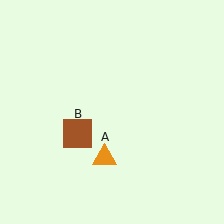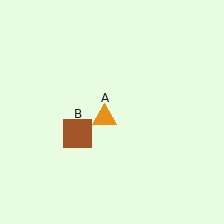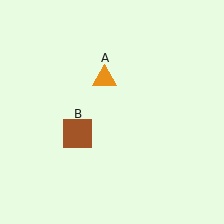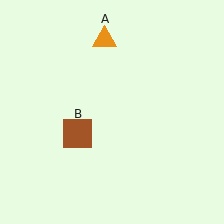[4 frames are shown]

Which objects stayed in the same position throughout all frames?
Brown square (object B) remained stationary.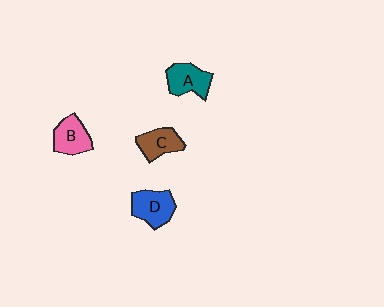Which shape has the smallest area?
Shape C (brown).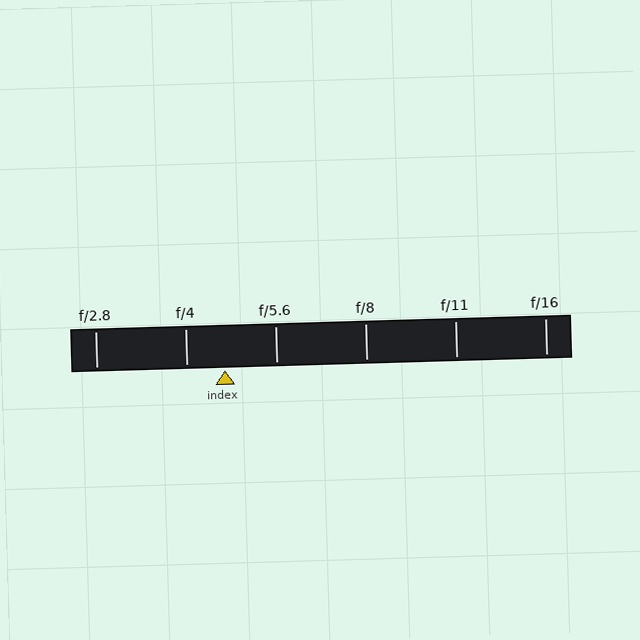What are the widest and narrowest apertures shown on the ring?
The widest aperture shown is f/2.8 and the narrowest is f/16.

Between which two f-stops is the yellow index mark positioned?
The index mark is between f/4 and f/5.6.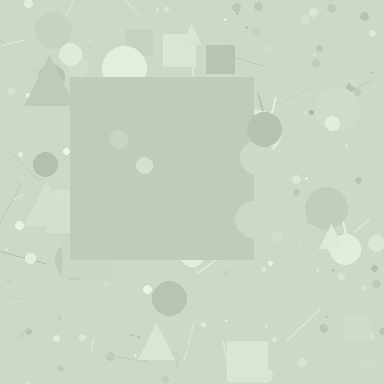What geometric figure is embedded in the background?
A square is embedded in the background.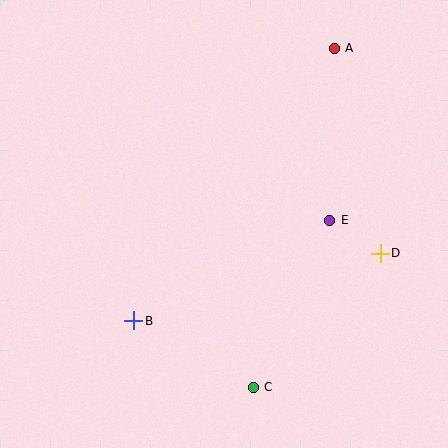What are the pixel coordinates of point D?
Point D is at (380, 253).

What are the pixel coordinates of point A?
Point A is at (334, 48).